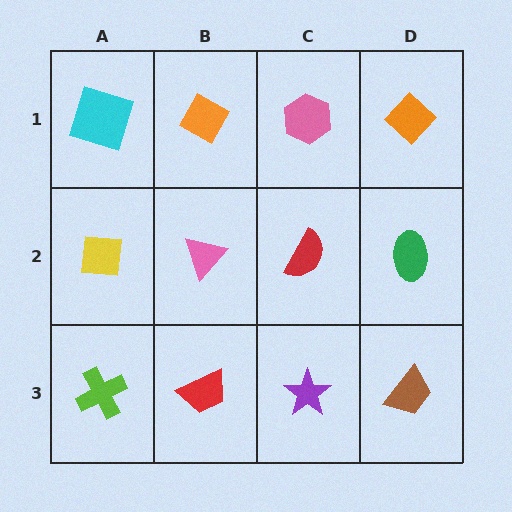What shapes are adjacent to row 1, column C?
A red semicircle (row 2, column C), an orange diamond (row 1, column B), an orange diamond (row 1, column D).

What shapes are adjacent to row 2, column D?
An orange diamond (row 1, column D), a brown trapezoid (row 3, column D), a red semicircle (row 2, column C).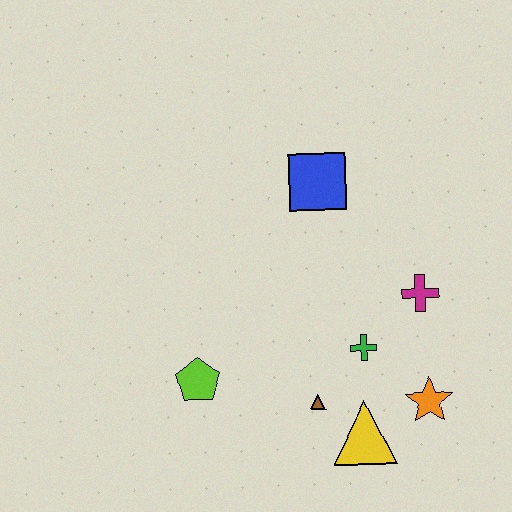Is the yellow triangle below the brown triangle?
Yes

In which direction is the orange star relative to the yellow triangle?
The orange star is to the right of the yellow triangle.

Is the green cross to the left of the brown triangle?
No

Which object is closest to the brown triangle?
The yellow triangle is closest to the brown triangle.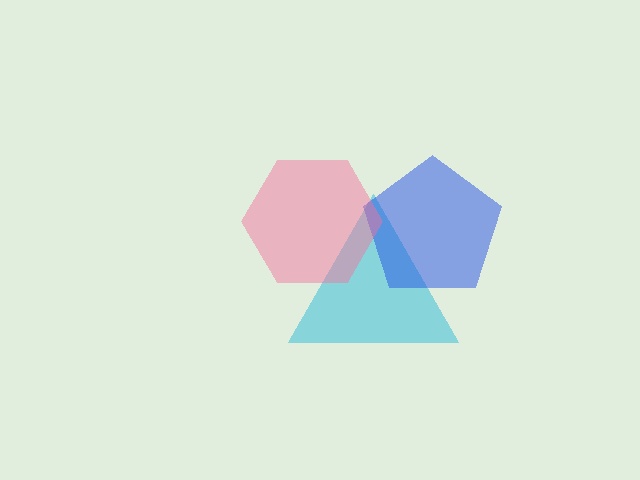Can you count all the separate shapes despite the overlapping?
Yes, there are 3 separate shapes.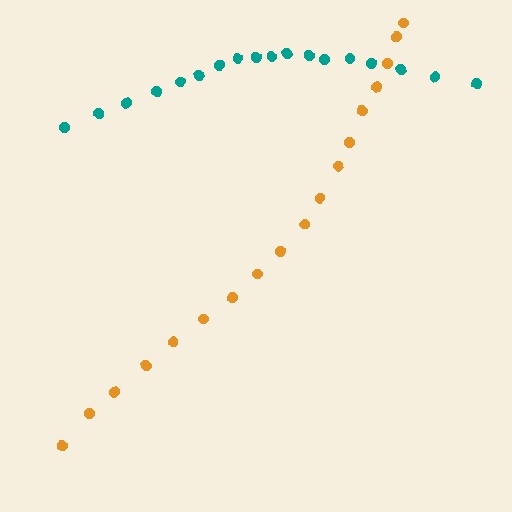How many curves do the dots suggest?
There are 2 distinct paths.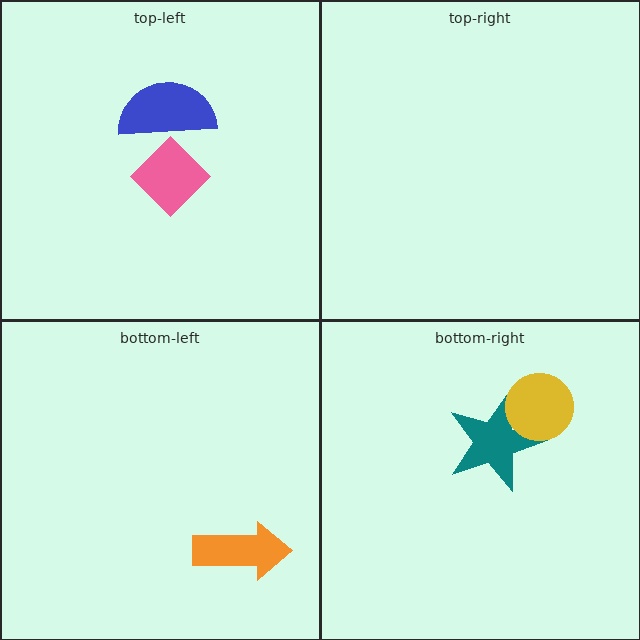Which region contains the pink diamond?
The top-left region.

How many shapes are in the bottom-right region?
2.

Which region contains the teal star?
The bottom-right region.